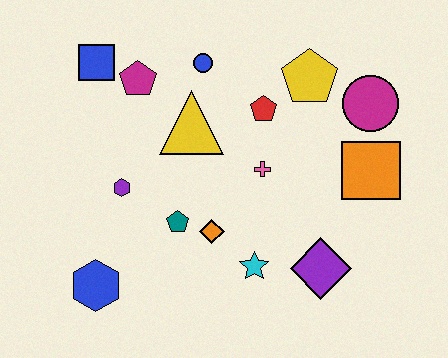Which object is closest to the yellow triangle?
The blue circle is closest to the yellow triangle.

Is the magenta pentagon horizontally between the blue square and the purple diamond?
Yes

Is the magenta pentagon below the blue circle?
Yes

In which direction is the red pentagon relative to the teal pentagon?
The red pentagon is above the teal pentagon.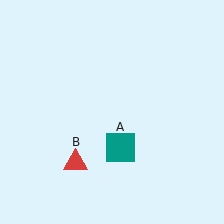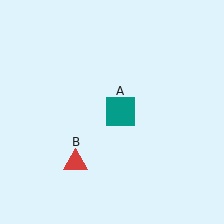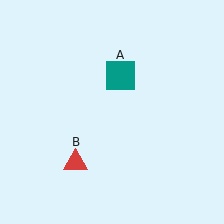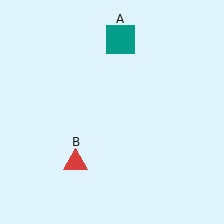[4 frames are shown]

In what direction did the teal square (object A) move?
The teal square (object A) moved up.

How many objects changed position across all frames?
1 object changed position: teal square (object A).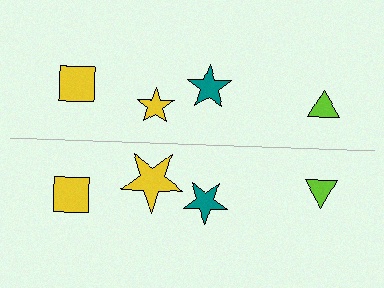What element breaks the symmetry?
The yellow star on the bottom side has a different size than its mirror counterpart.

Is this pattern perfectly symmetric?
No, the pattern is not perfectly symmetric. The yellow star on the bottom side has a different size than its mirror counterpart.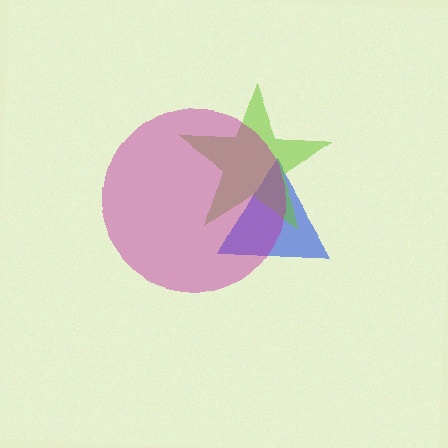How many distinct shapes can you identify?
There are 3 distinct shapes: a blue triangle, a lime star, a magenta circle.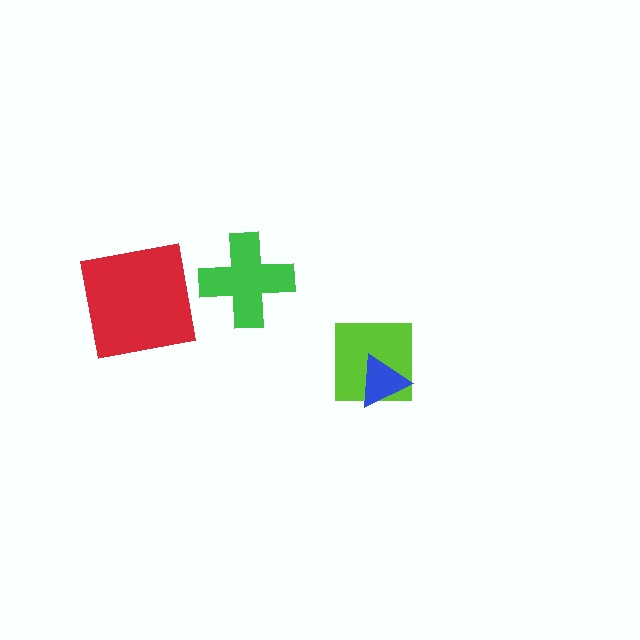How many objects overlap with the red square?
0 objects overlap with the red square.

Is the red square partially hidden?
No, no other shape covers it.